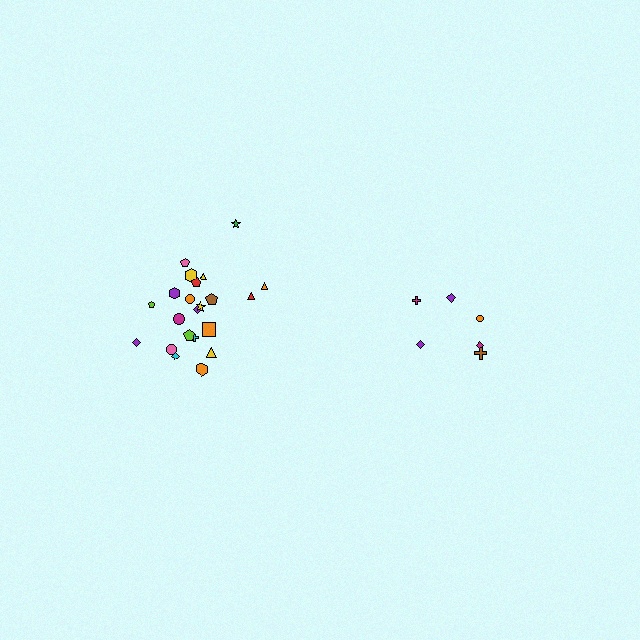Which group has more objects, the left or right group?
The left group.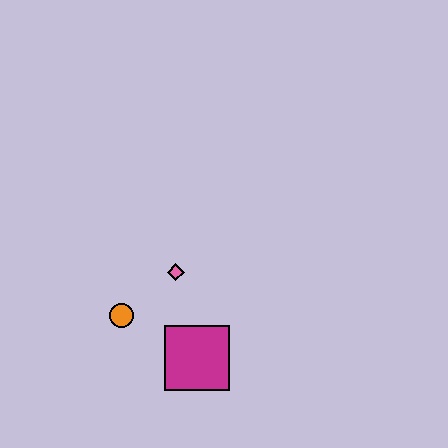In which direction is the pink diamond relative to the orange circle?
The pink diamond is to the right of the orange circle.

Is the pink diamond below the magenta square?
No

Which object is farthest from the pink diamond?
The magenta square is farthest from the pink diamond.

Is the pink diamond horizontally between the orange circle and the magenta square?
Yes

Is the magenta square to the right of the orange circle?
Yes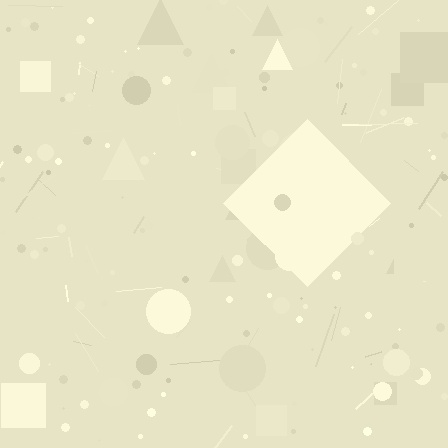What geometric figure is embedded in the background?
A diamond is embedded in the background.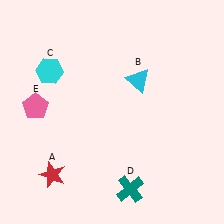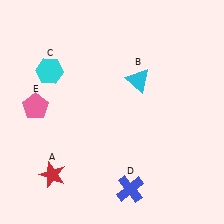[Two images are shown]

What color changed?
The cross (D) changed from teal in Image 1 to blue in Image 2.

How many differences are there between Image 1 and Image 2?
There is 1 difference between the two images.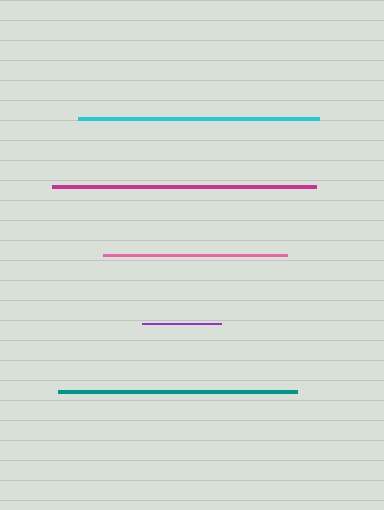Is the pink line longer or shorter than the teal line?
The teal line is longer than the pink line.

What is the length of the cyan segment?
The cyan segment is approximately 241 pixels long.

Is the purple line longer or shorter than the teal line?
The teal line is longer than the purple line.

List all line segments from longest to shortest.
From longest to shortest: magenta, cyan, teal, pink, purple.